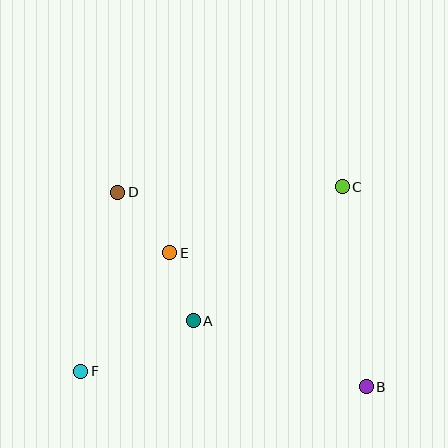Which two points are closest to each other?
Points A and E are closest to each other.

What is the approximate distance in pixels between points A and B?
The distance between A and B is approximately 185 pixels.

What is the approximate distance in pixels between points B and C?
The distance between B and C is approximately 201 pixels.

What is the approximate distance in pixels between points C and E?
The distance between C and E is approximately 185 pixels.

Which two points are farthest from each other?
Points C and F are farthest from each other.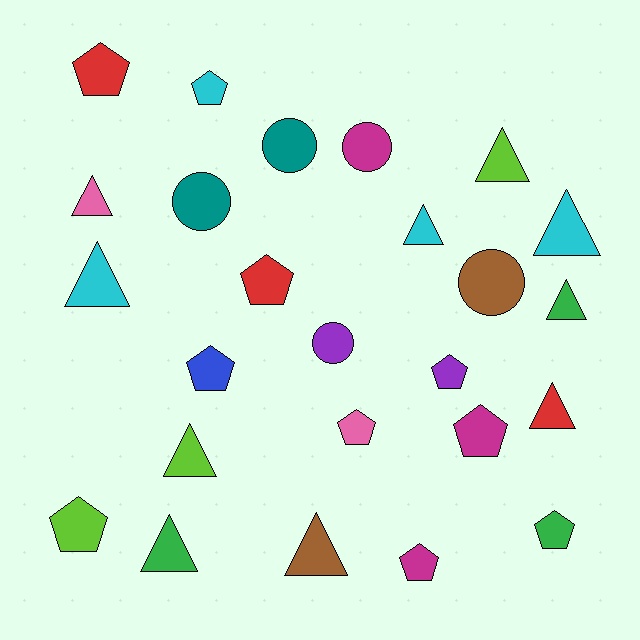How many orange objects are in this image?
There are no orange objects.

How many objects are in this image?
There are 25 objects.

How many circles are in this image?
There are 5 circles.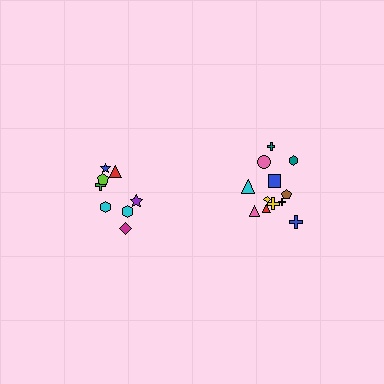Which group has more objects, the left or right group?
The right group.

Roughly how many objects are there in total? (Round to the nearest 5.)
Roughly 20 objects in total.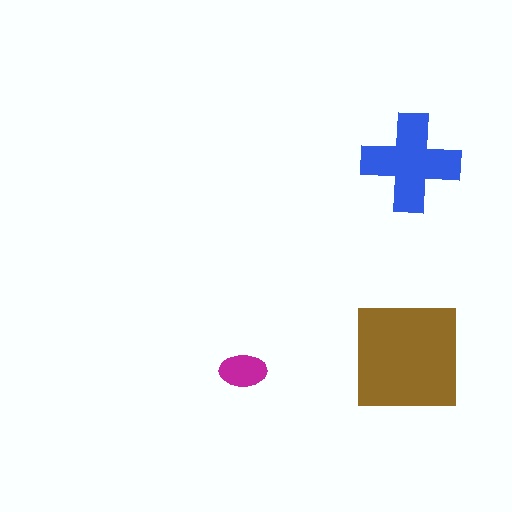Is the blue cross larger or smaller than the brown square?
Smaller.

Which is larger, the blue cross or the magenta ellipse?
The blue cross.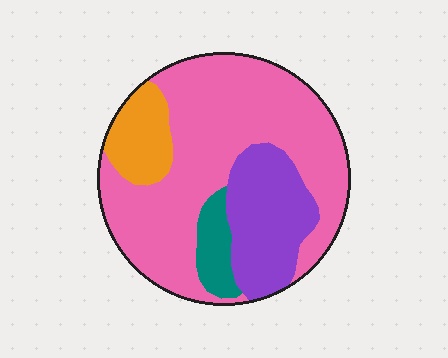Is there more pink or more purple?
Pink.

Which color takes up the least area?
Teal, at roughly 5%.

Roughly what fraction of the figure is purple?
Purple covers roughly 20% of the figure.